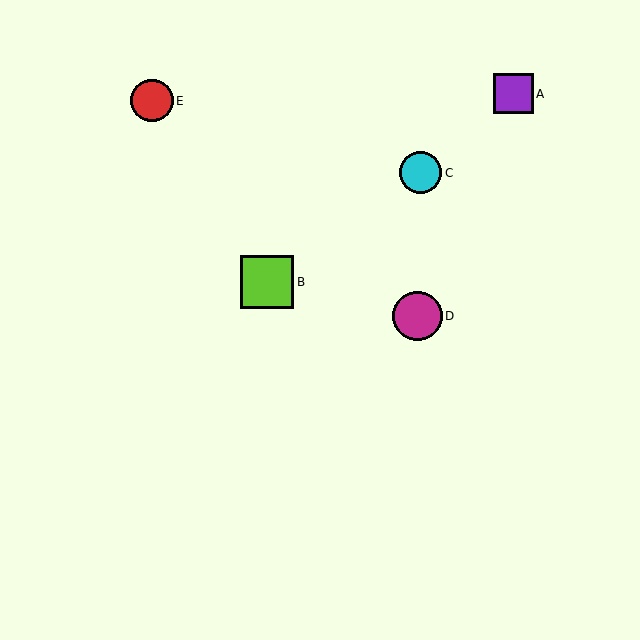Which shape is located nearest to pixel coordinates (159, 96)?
The red circle (labeled E) at (152, 101) is nearest to that location.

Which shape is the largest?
The lime square (labeled B) is the largest.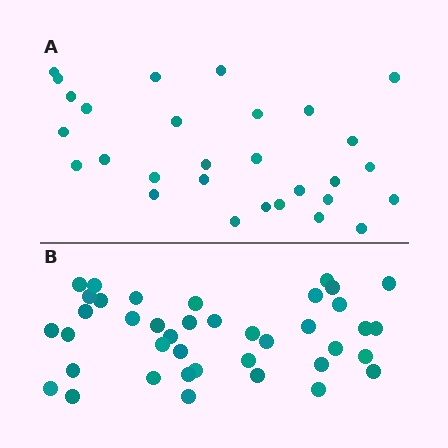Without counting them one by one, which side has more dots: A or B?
Region B (the bottom region) has more dots.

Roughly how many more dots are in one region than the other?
Region B has roughly 12 or so more dots than region A.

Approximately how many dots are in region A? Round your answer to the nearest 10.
About 30 dots. (The exact count is 29, which rounds to 30.)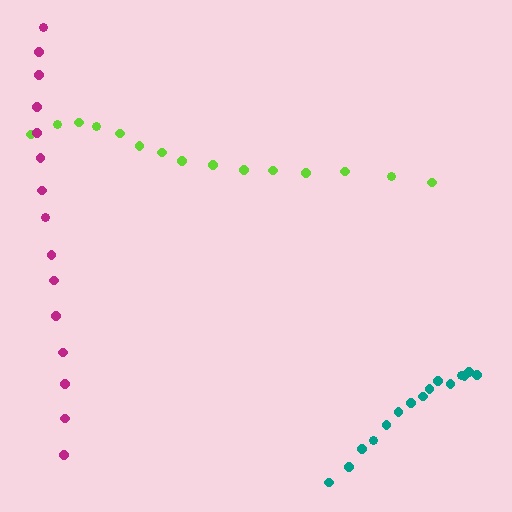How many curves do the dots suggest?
There are 3 distinct paths.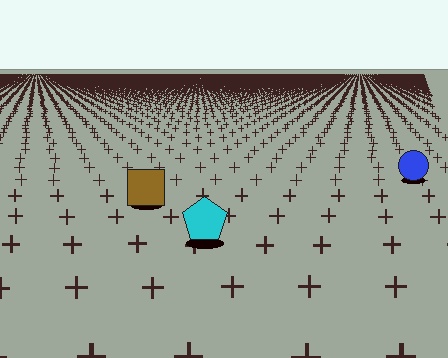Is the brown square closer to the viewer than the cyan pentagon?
No. The cyan pentagon is closer — you can tell from the texture gradient: the ground texture is coarser near it.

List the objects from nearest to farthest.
From nearest to farthest: the cyan pentagon, the brown square, the blue circle.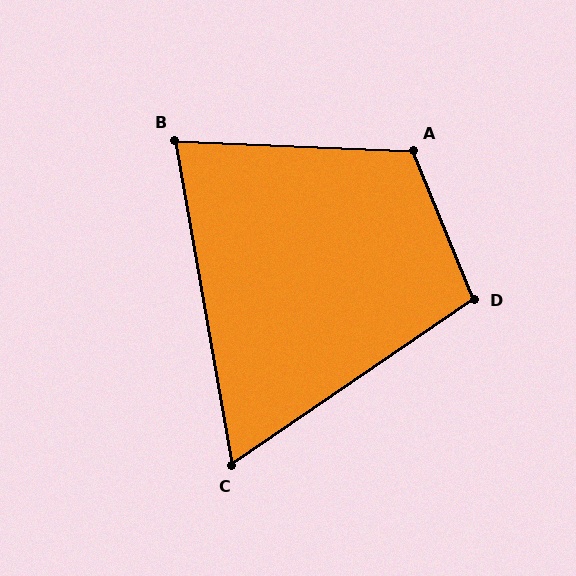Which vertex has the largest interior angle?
A, at approximately 114 degrees.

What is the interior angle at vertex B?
Approximately 78 degrees (acute).